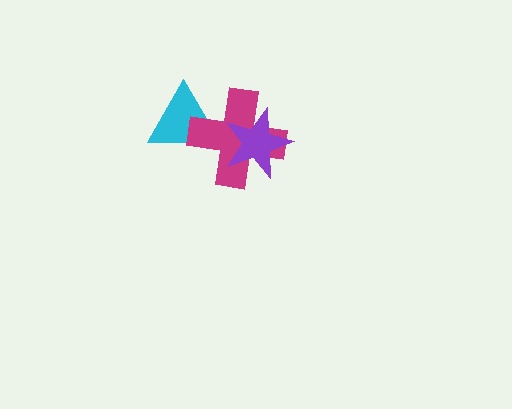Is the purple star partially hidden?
No, no other shape covers it.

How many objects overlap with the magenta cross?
2 objects overlap with the magenta cross.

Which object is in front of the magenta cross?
The purple star is in front of the magenta cross.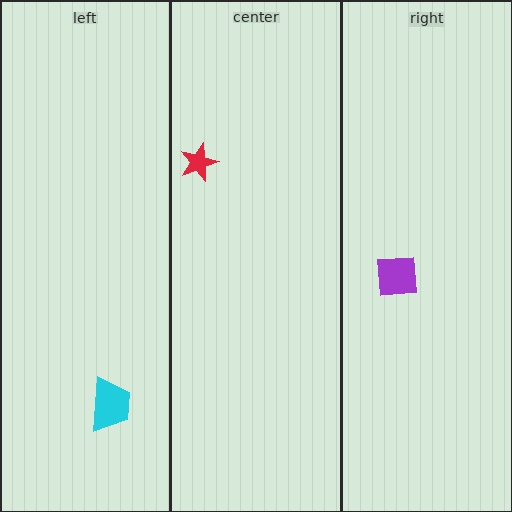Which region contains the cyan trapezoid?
The left region.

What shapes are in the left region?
The cyan trapezoid.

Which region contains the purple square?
The right region.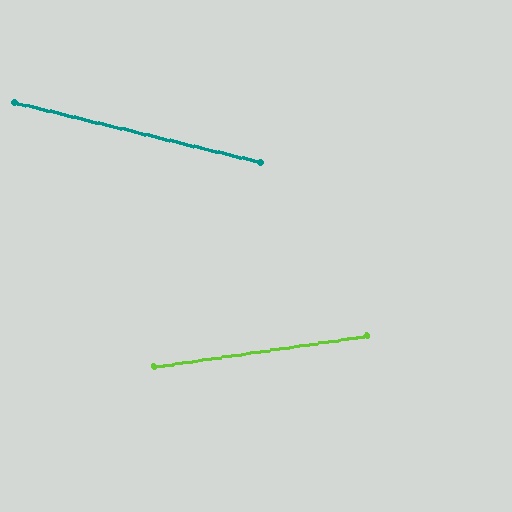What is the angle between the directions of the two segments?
Approximately 22 degrees.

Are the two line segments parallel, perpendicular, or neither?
Neither parallel nor perpendicular — they differ by about 22°.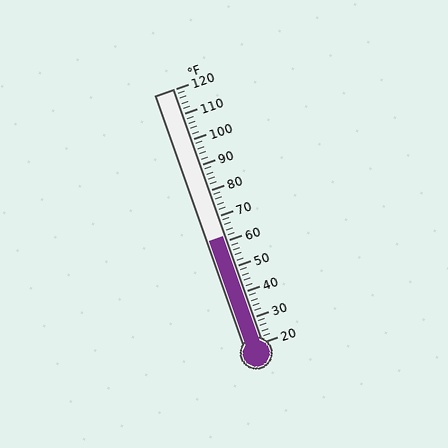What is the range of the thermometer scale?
The thermometer scale ranges from 20°F to 120°F.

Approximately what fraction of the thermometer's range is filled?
The thermometer is filled to approximately 40% of its range.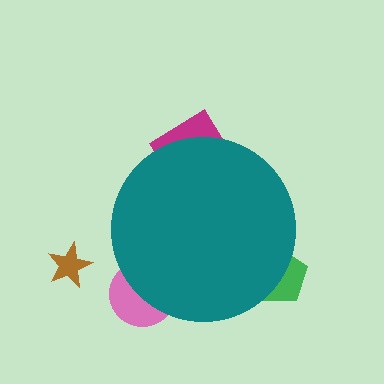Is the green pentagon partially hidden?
Yes, the green pentagon is partially hidden behind the teal circle.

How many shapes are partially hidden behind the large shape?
3 shapes are partially hidden.